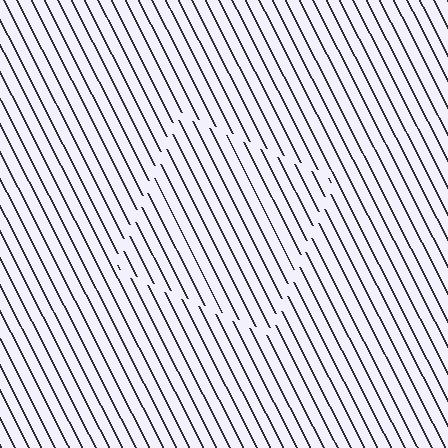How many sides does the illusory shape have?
4 sides — the line-ends trace a square.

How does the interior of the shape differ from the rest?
The interior of the shape contains the same grating, shifted by half a period — the contour is defined by the phase discontinuity where line-ends from the inner and outer gratings abut.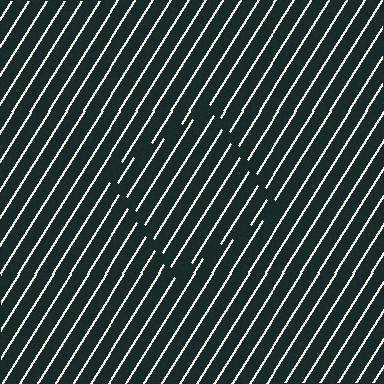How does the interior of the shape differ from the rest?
The interior of the shape contains the same grating, shifted by half a period — the contour is defined by the phase discontinuity where line-ends from the inner and outer gratings abut.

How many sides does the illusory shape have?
4 sides — the line-ends trace a square.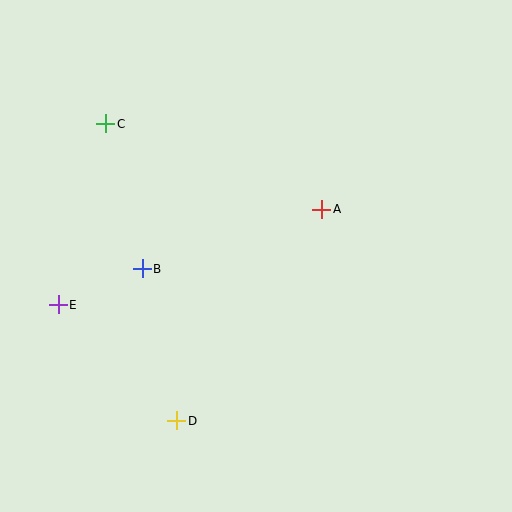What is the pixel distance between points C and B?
The distance between C and B is 150 pixels.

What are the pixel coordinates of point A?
Point A is at (322, 209).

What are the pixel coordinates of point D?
Point D is at (177, 421).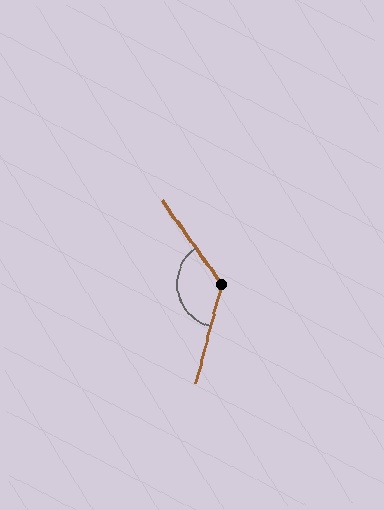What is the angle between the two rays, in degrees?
Approximately 130 degrees.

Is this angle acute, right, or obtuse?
It is obtuse.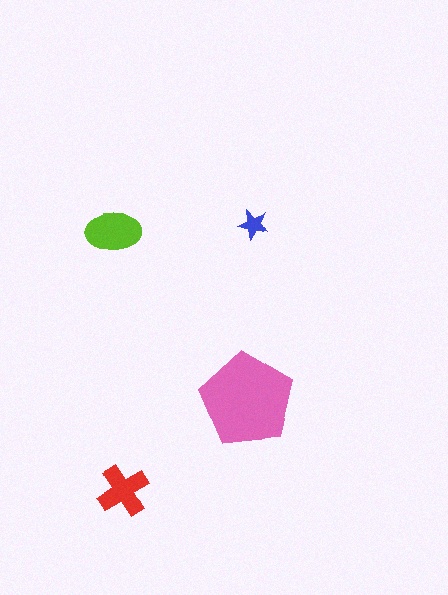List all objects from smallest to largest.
The blue star, the red cross, the lime ellipse, the pink pentagon.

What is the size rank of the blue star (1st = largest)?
4th.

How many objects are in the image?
There are 4 objects in the image.